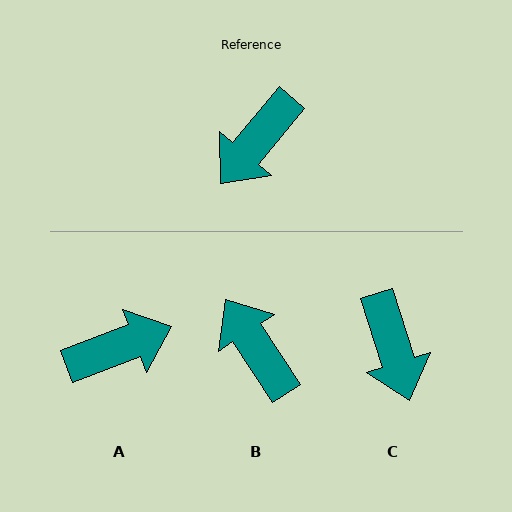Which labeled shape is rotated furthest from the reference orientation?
A, about 150 degrees away.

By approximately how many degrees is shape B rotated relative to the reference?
Approximately 107 degrees clockwise.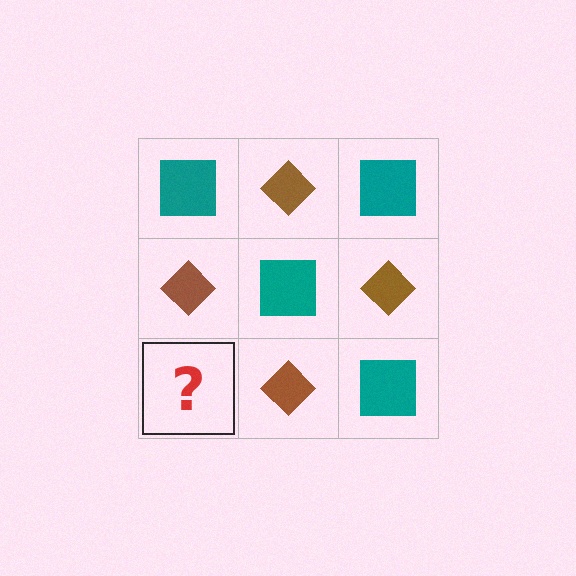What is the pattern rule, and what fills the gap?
The rule is that it alternates teal square and brown diamond in a checkerboard pattern. The gap should be filled with a teal square.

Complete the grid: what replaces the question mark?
The question mark should be replaced with a teal square.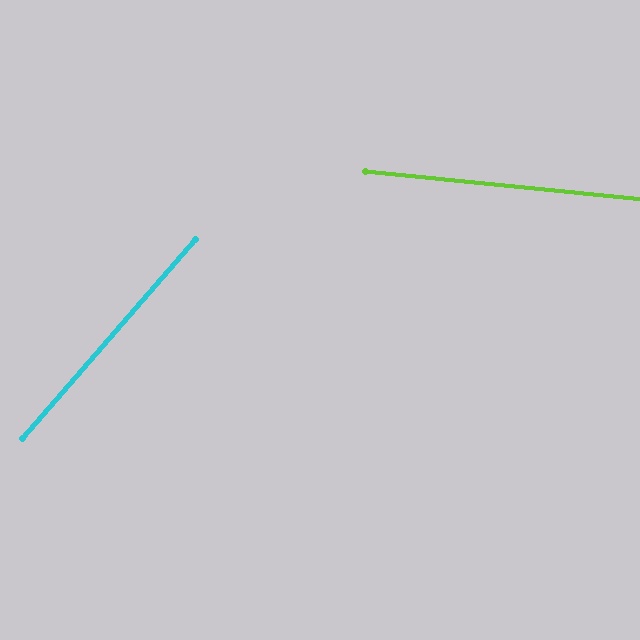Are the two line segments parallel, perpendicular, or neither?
Neither parallel nor perpendicular — they differ by about 55°.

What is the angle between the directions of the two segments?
Approximately 55 degrees.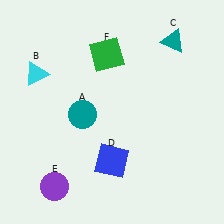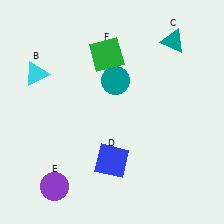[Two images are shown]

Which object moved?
The teal circle (A) moved up.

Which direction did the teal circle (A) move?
The teal circle (A) moved up.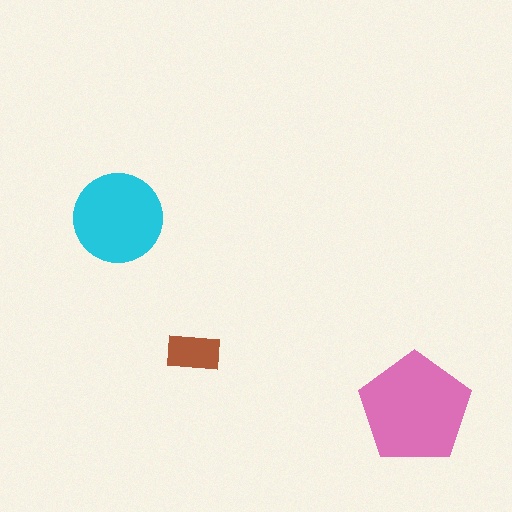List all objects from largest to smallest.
The pink pentagon, the cyan circle, the brown rectangle.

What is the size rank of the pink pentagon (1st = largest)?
1st.